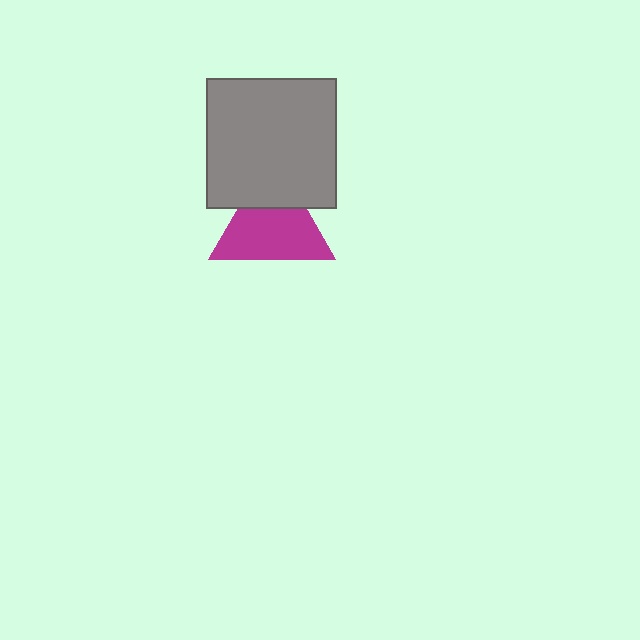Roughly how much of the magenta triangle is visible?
Most of it is visible (roughly 70%).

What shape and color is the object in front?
The object in front is a gray square.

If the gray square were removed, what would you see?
You would see the complete magenta triangle.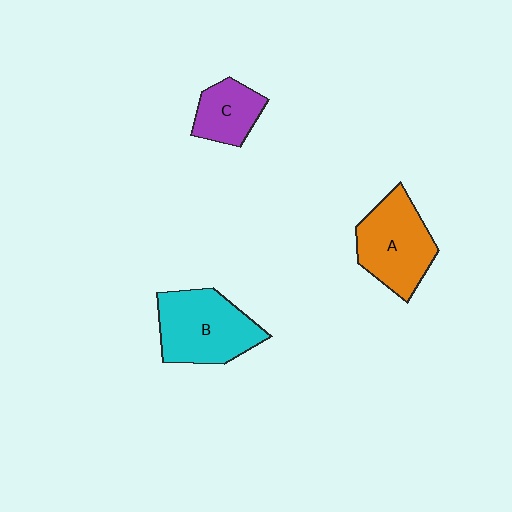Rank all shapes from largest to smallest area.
From largest to smallest: B (cyan), A (orange), C (purple).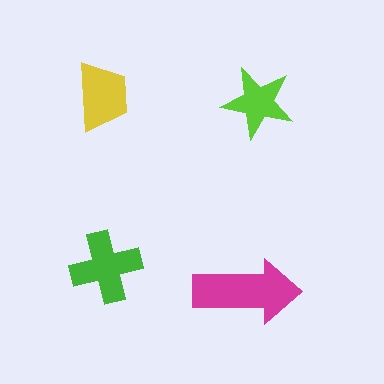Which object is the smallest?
The lime star.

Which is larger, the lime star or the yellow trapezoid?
The yellow trapezoid.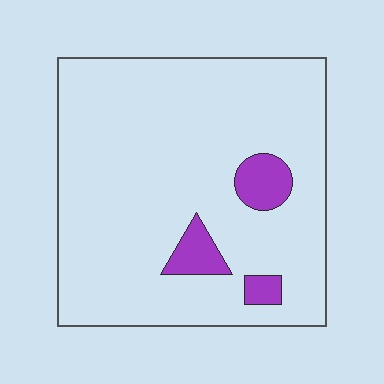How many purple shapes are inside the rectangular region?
3.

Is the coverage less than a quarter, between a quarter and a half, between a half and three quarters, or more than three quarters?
Less than a quarter.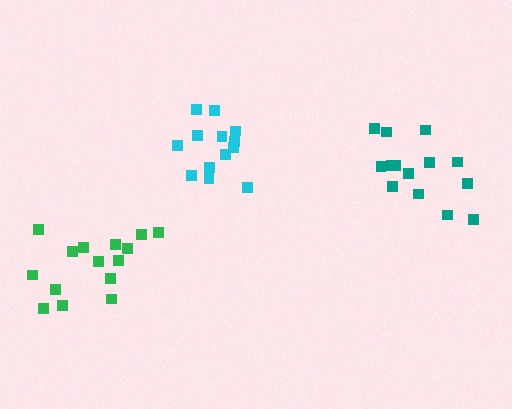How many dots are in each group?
Group 1: 13 dots, Group 2: 14 dots, Group 3: 15 dots (42 total).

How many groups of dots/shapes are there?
There are 3 groups.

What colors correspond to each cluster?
The clusters are colored: cyan, teal, green.